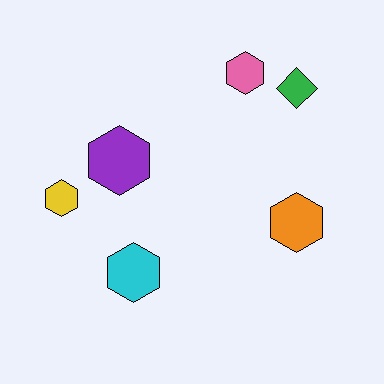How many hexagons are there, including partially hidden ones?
There are 5 hexagons.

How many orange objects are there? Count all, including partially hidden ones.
There is 1 orange object.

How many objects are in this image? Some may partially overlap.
There are 6 objects.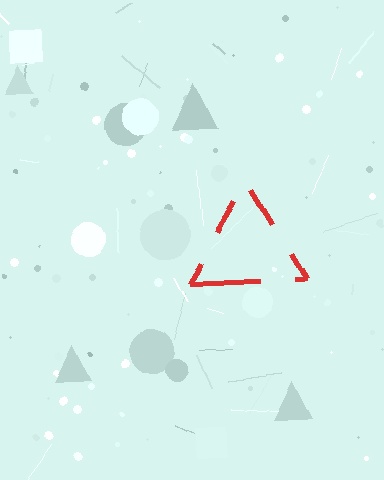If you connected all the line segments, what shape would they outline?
They would outline a triangle.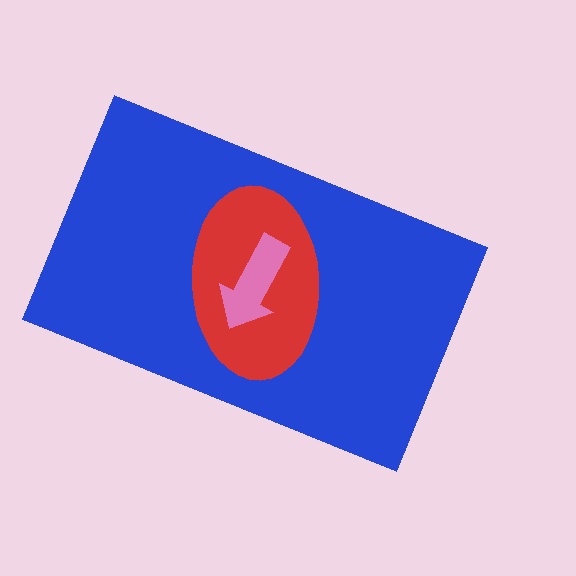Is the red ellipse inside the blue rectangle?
Yes.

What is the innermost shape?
The pink arrow.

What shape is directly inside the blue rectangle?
The red ellipse.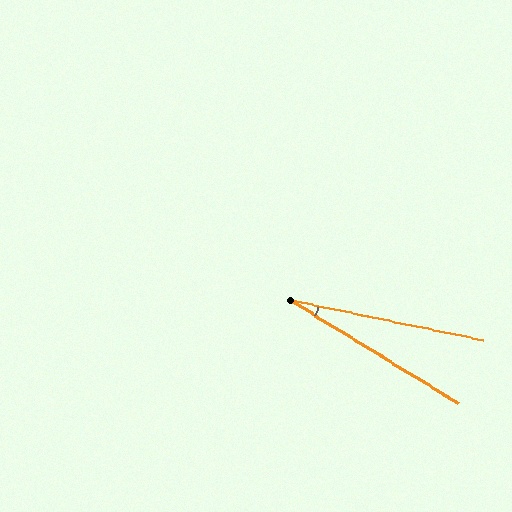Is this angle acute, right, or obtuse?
It is acute.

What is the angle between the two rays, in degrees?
Approximately 20 degrees.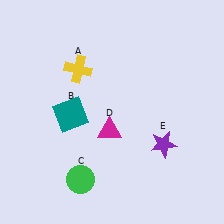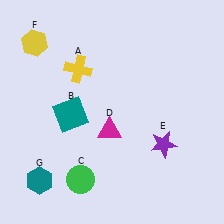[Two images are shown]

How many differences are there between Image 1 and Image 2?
There are 2 differences between the two images.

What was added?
A yellow hexagon (F), a teal hexagon (G) were added in Image 2.